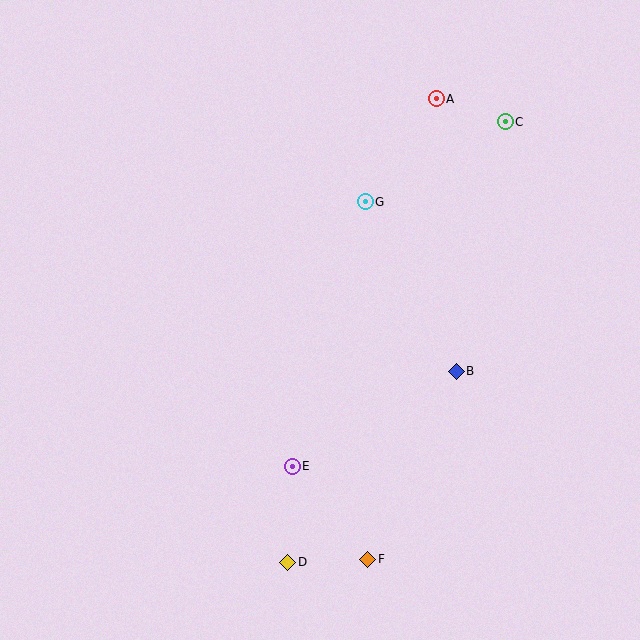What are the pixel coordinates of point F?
Point F is at (368, 559).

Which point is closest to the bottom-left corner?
Point D is closest to the bottom-left corner.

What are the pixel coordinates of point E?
Point E is at (292, 466).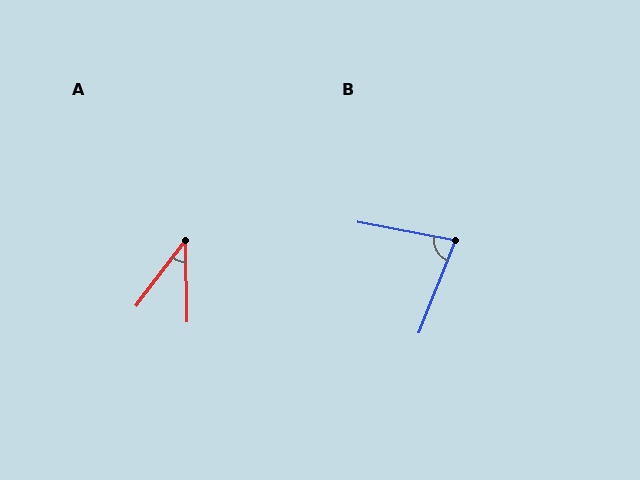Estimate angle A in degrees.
Approximately 38 degrees.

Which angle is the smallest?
A, at approximately 38 degrees.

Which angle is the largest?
B, at approximately 79 degrees.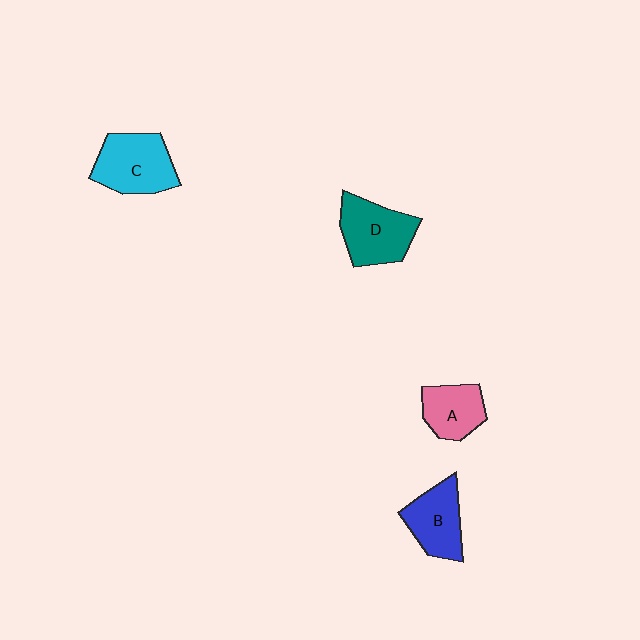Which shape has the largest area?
Shape C (cyan).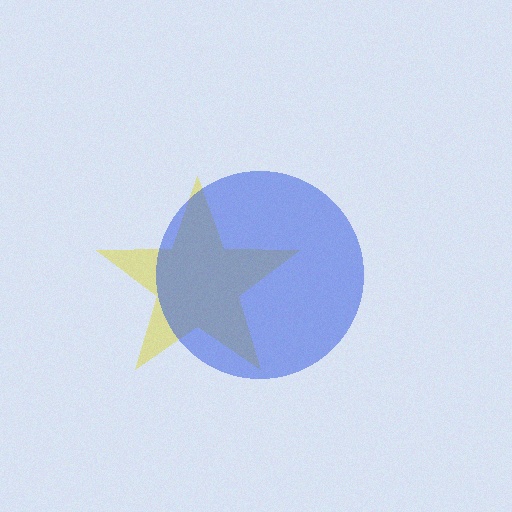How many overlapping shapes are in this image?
There are 2 overlapping shapes in the image.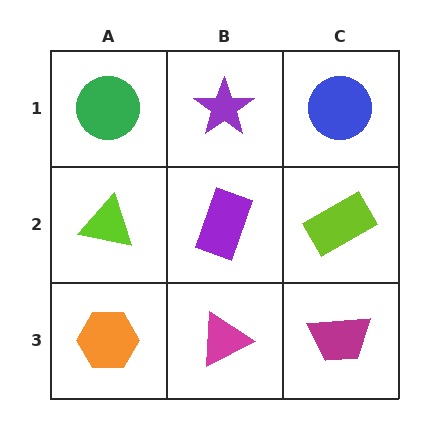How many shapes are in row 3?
3 shapes.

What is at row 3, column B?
A magenta triangle.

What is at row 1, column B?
A purple star.